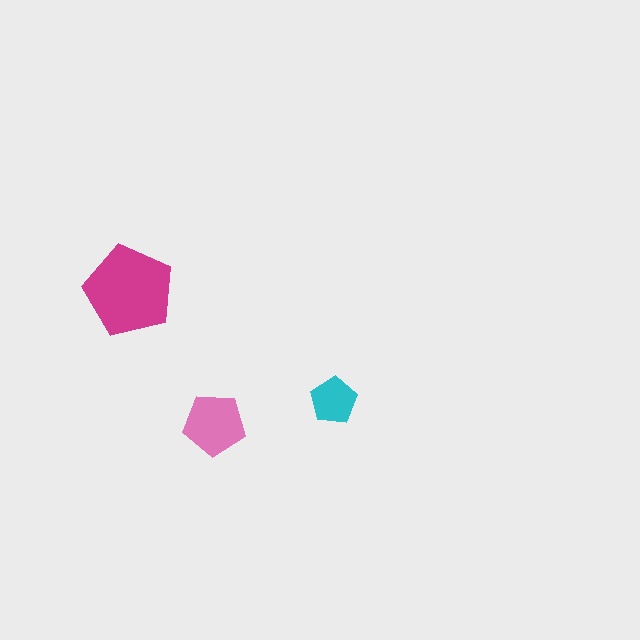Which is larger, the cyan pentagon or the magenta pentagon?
The magenta one.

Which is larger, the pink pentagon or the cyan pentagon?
The pink one.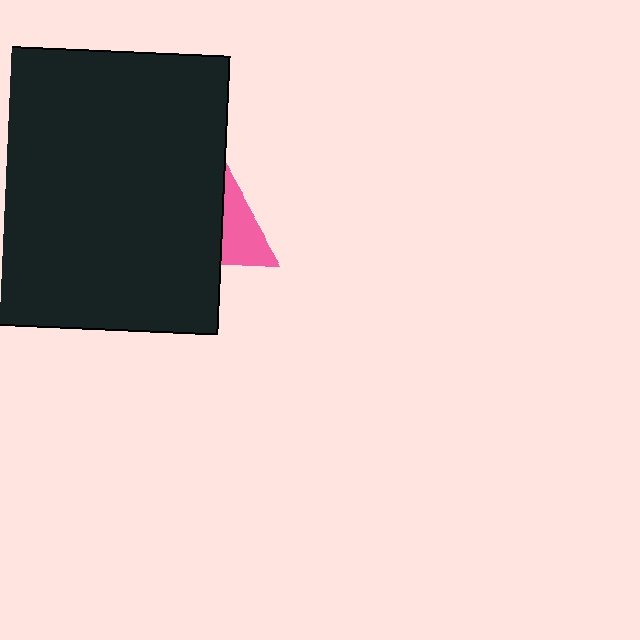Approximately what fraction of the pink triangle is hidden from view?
Roughly 63% of the pink triangle is hidden behind the black rectangle.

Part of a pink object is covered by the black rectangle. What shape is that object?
It is a triangle.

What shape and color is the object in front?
The object in front is a black rectangle.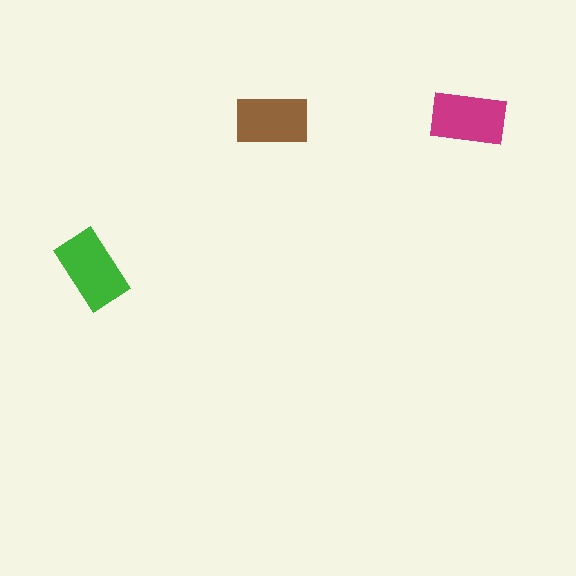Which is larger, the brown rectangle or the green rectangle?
The green one.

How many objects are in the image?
There are 3 objects in the image.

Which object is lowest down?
The green rectangle is bottommost.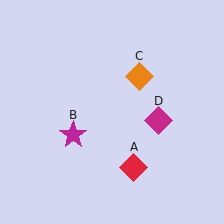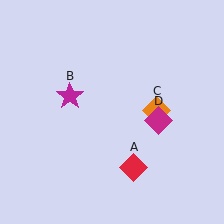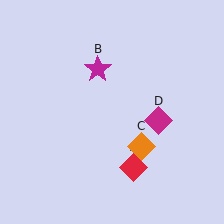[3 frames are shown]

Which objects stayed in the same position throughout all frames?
Red diamond (object A) and magenta diamond (object D) remained stationary.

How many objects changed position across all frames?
2 objects changed position: magenta star (object B), orange diamond (object C).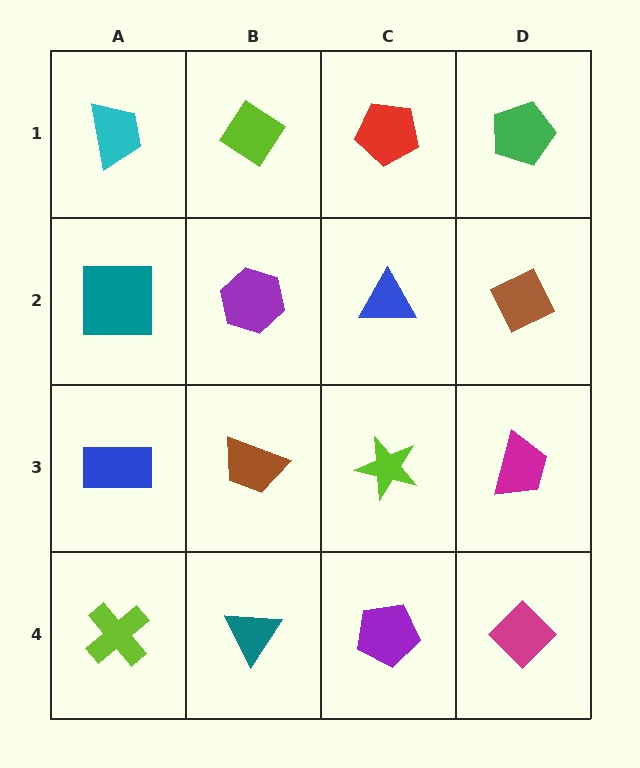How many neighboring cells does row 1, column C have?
3.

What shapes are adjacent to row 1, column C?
A blue triangle (row 2, column C), a lime diamond (row 1, column B), a green pentagon (row 1, column D).